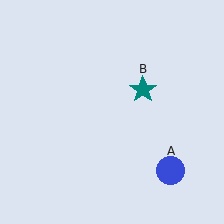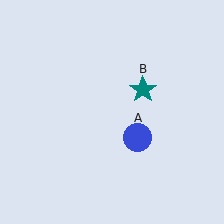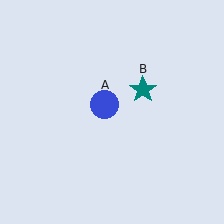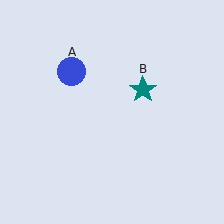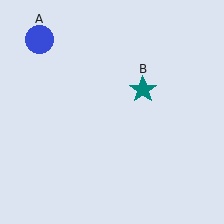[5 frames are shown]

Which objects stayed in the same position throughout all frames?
Teal star (object B) remained stationary.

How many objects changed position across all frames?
1 object changed position: blue circle (object A).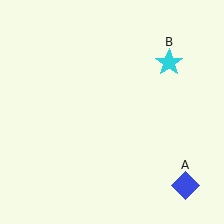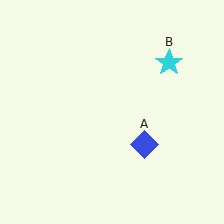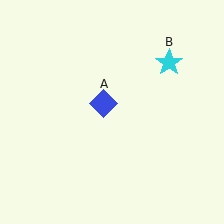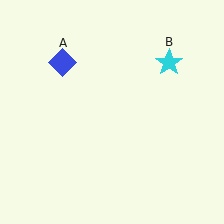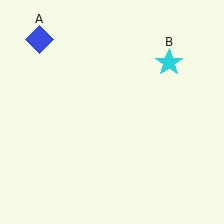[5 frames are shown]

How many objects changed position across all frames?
1 object changed position: blue diamond (object A).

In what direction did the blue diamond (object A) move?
The blue diamond (object A) moved up and to the left.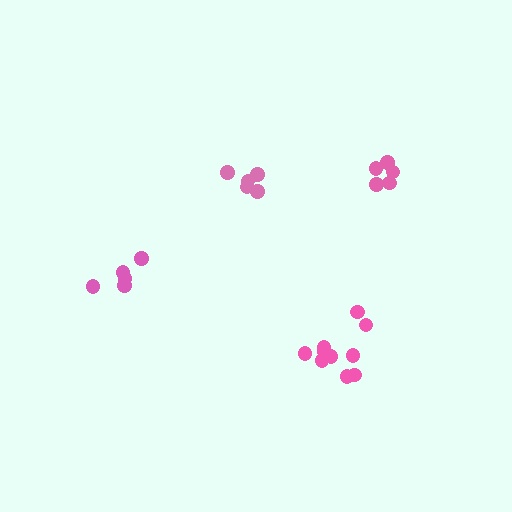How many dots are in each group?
Group 1: 5 dots, Group 2: 5 dots, Group 3: 5 dots, Group 4: 10 dots (25 total).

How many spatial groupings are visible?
There are 4 spatial groupings.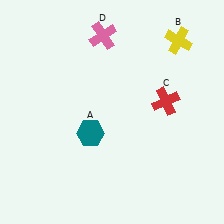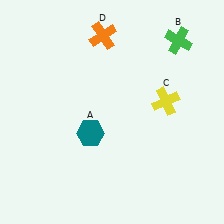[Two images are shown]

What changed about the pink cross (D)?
In Image 1, D is pink. In Image 2, it changed to orange.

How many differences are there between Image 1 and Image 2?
There are 3 differences between the two images.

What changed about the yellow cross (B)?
In Image 1, B is yellow. In Image 2, it changed to green.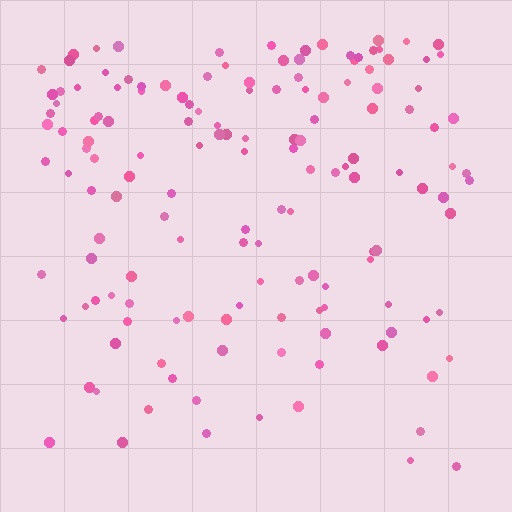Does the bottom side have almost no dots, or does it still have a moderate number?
Still a moderate number, just noticeably fewer than the top.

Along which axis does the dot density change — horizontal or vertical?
Vertical.